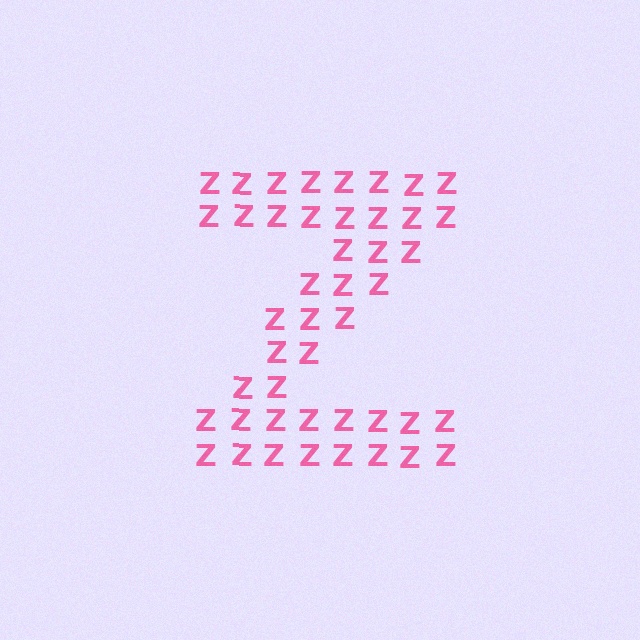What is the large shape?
The large shape is the letter Z.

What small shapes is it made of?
It is made of small letter Z's.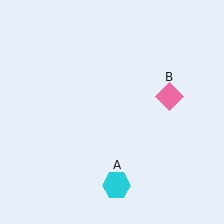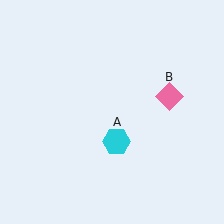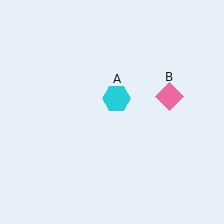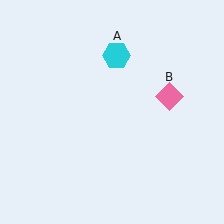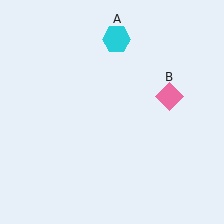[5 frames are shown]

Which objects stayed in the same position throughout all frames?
Pink diamond (object B) remained stationary.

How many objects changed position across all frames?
1 object changed position: cyan hexagon (object A).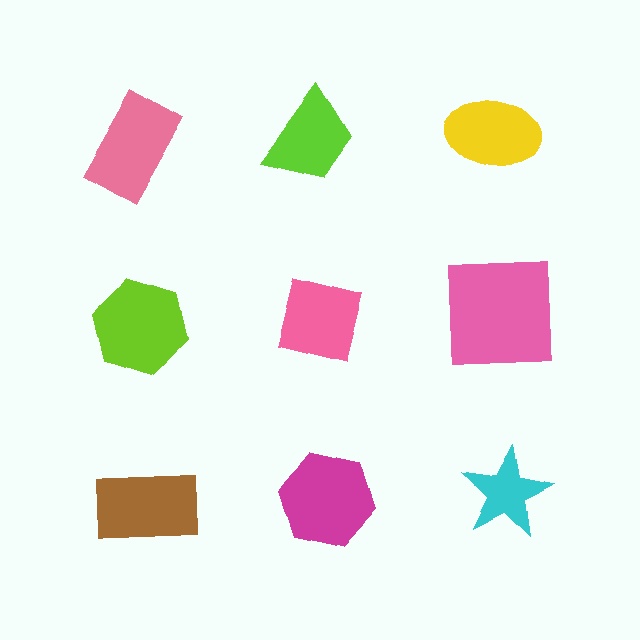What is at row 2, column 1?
A lime hexagon.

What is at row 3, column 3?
A cyan star.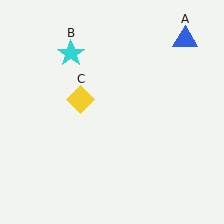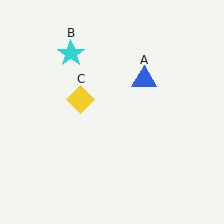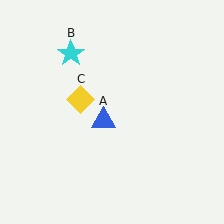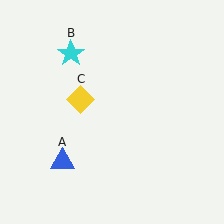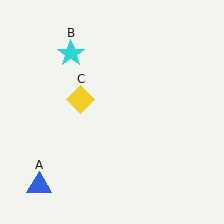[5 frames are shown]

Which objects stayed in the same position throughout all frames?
Cyan star (object B) and yellow diamond (object C) remained stationary.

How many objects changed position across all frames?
1 object changed position: blue triangle (object A).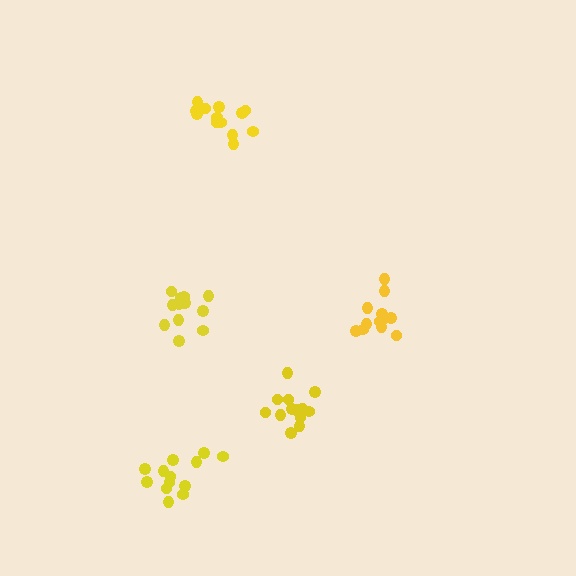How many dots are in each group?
Group 1: 13 dots, Group 2: 14 dots, Group 3: 13 dots, Group 4: 12 dots, Group 5: 13 dots (65 total).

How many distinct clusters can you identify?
There are 5 distinct clusters.